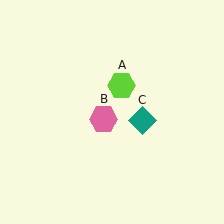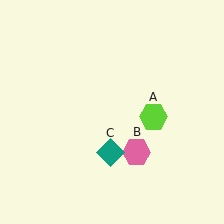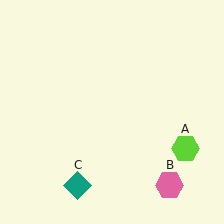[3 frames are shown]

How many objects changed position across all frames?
3 objects changed position: lime hexagon (object A), pink hexagon (object B), teal diamond (object C).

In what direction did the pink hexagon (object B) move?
The pink hexagon (object B) moved down and to the right.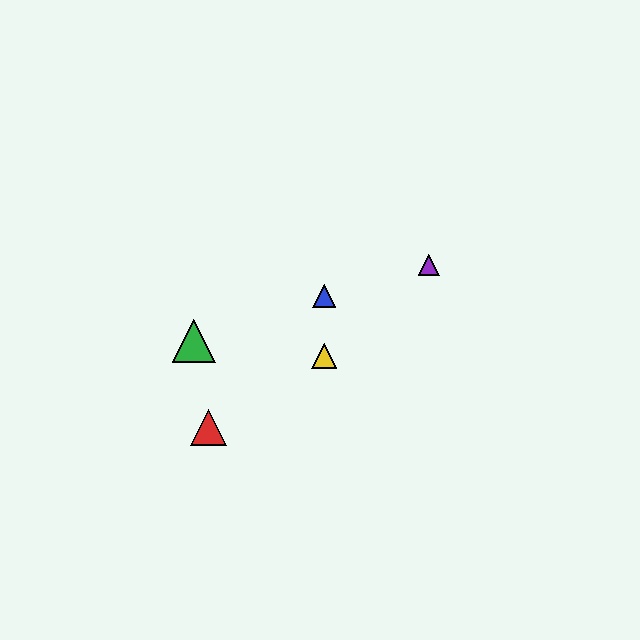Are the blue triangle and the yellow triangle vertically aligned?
Yes, both are at x≈324.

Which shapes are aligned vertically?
The blue triangle, the yellow triangle are aligned vertically.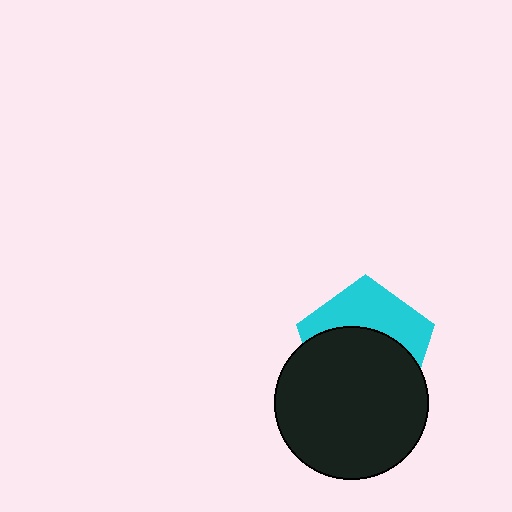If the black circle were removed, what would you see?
You would see the complete cyan pentagon.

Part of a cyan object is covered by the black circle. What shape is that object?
It is a pentagon.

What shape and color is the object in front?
The object in front is a black circle.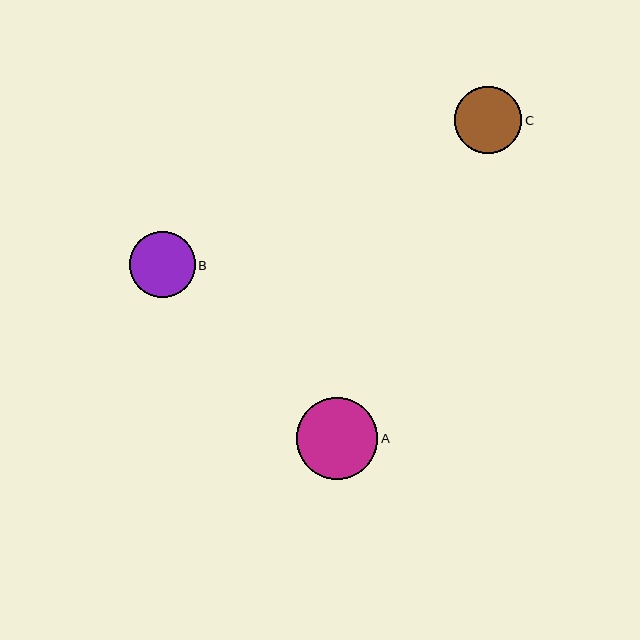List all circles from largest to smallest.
From largest to smallest: A, C, B.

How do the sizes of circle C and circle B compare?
Circle C and circle B are approximately the same size.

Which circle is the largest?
Circle A is the largest with a size of approximately 81 pixels.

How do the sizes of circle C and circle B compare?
Circle C and circle B are approximately the same size.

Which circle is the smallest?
Circle B is the smallest with a size of approximately 65 pixels.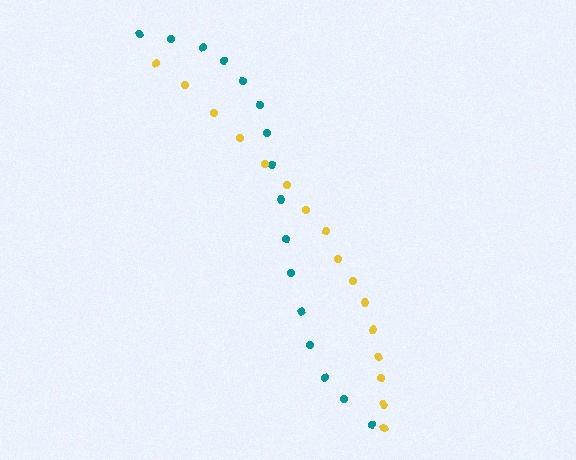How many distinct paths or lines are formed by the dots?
There are 2 distinct paths.